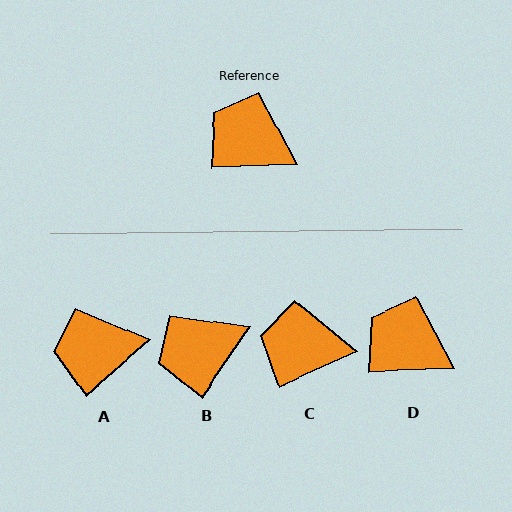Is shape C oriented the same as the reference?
No, it is off by about 22 degrees.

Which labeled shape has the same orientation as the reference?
D.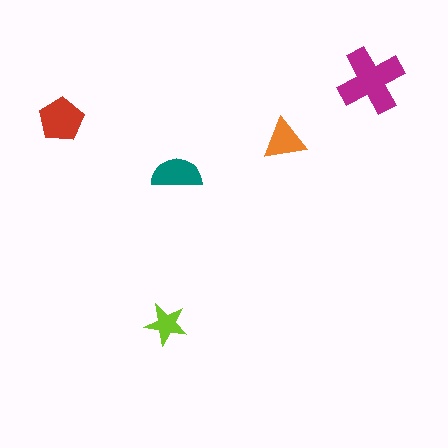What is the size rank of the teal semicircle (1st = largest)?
3rd.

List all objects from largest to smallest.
The magenta cross, the red pentagon, the teal semicircle, the orange triangle, the lime star.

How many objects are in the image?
There are 5 objects in the image.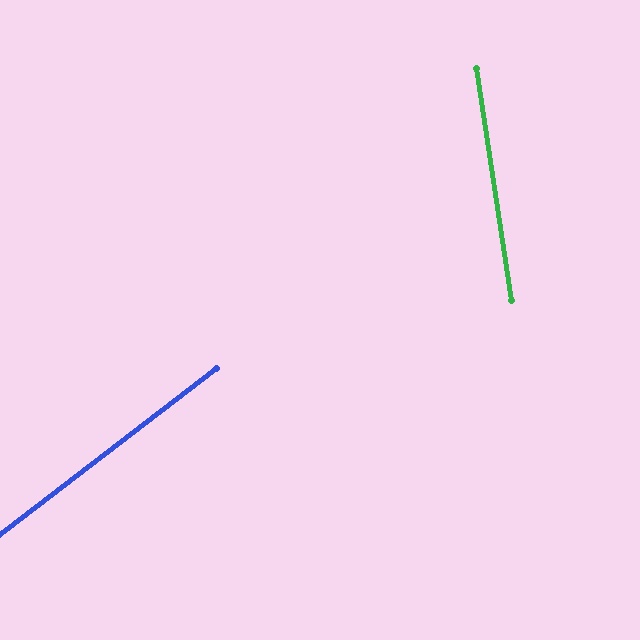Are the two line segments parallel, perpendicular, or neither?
Neither parallel nor perpendicular — they differ by about 61°.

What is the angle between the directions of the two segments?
Approximately 61 degrees.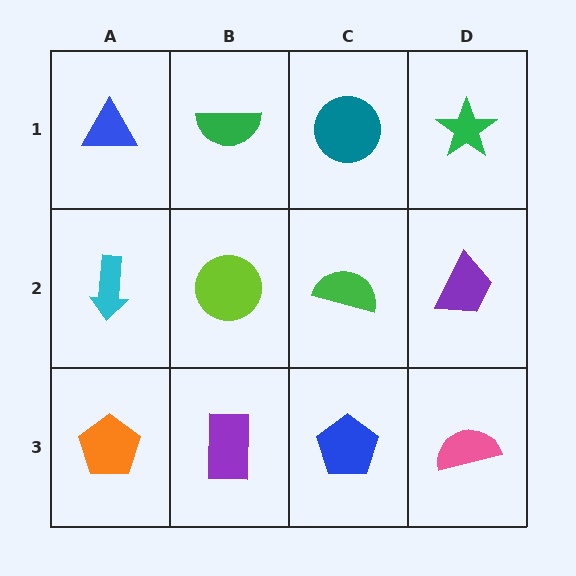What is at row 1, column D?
A green star.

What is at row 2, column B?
A lime circle.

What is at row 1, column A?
A blue triangle.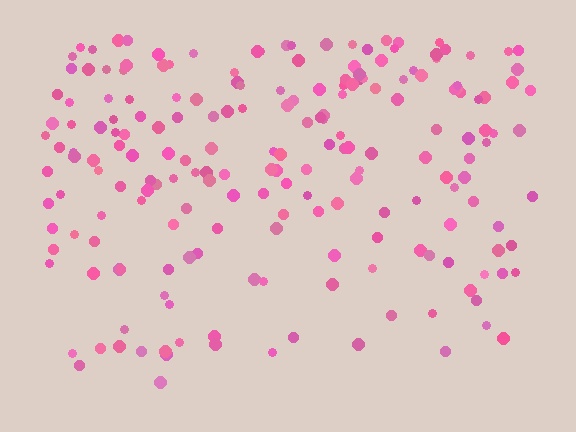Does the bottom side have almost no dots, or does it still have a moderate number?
Still a moderate number, just noticeably fewer than the top.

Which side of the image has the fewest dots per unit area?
The bottom.